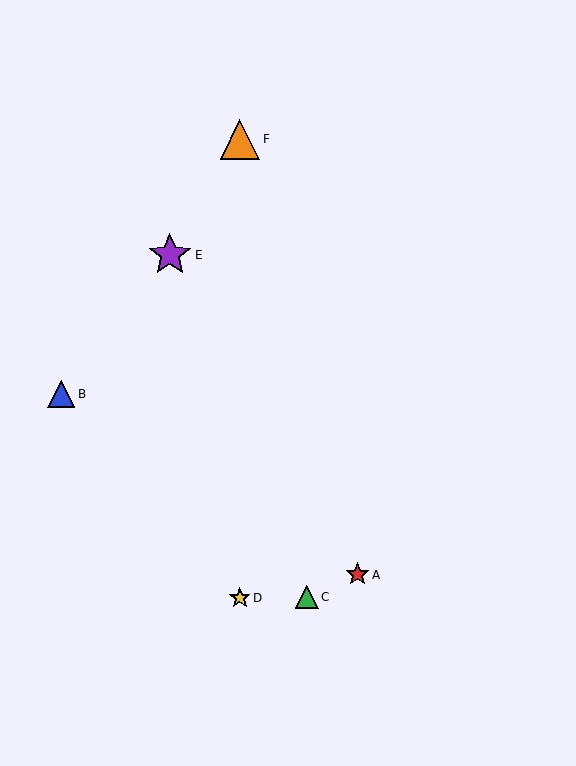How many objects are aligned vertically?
2 objects (D, F) are aligned vertically.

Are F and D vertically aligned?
Yes, both are at x≈240.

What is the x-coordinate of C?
Object C is at x≈307.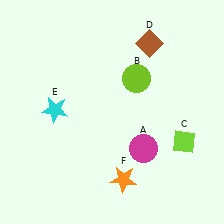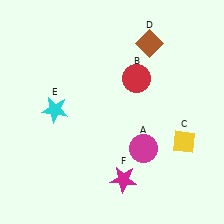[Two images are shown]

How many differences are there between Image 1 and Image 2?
There are 3 differences between the two images.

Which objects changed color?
B changed from lime to red. C changed from lime to yellow. F changed from orange to magenta.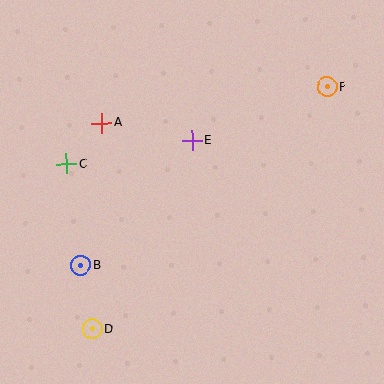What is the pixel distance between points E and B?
The distance between E and B is 167 pixels.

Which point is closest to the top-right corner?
Point F is closest to the top-right corner.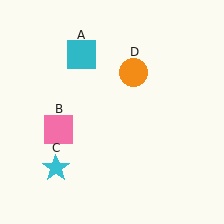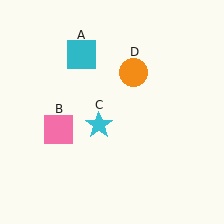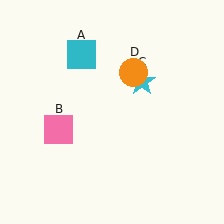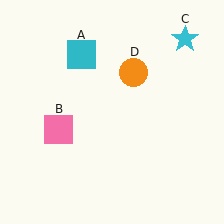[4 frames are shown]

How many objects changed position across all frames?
1 object changed position: cyan star (object C).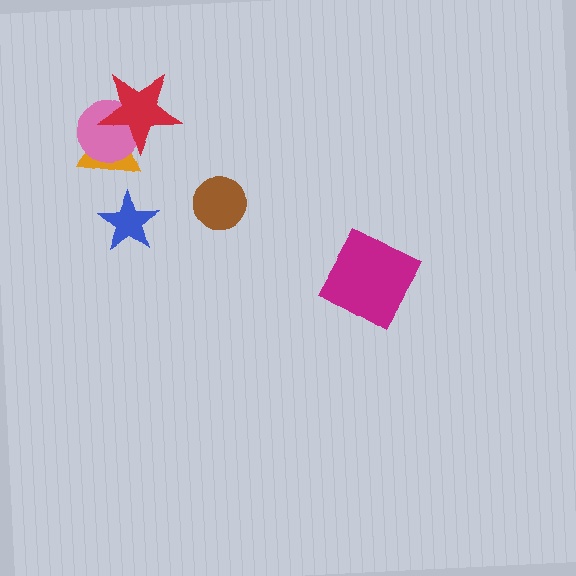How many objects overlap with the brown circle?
0 objects overlap with the brown circle.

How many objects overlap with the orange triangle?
2 objects overlap with the orange triangle.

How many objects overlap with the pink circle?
2 objects overlap with the pink circle.